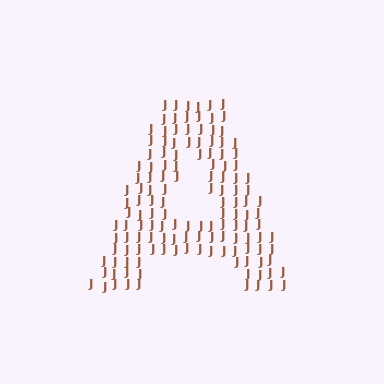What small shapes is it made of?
It is made of small letter J's.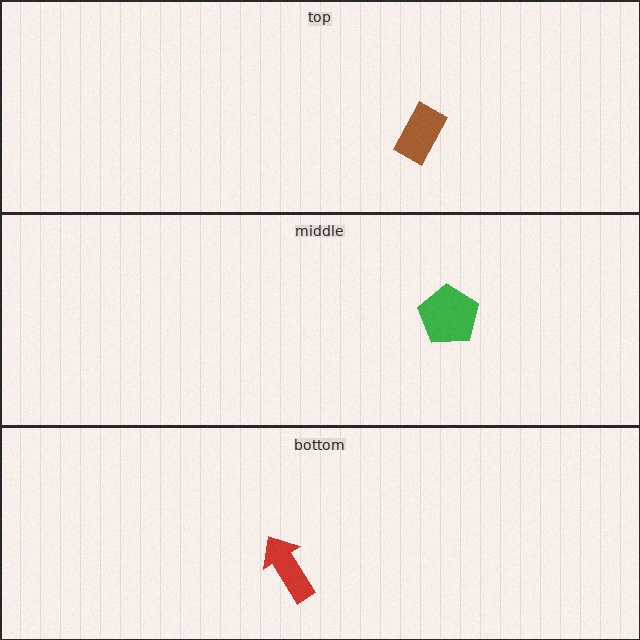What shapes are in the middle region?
The green pentagon.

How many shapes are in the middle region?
1.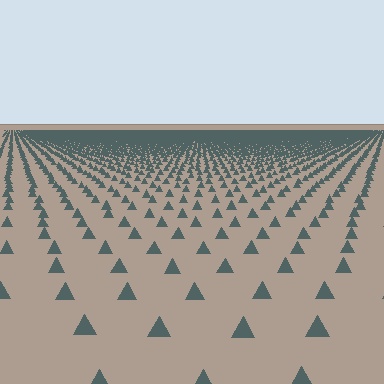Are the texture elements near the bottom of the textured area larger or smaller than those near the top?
Larger. Near the bottom, elements are closer to the viewer and appear at a bigger on-screen size.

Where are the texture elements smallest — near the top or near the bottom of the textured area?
Near the top.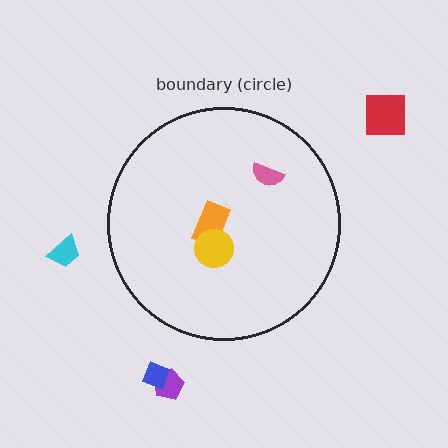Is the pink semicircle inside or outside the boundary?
Inside.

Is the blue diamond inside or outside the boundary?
Outside.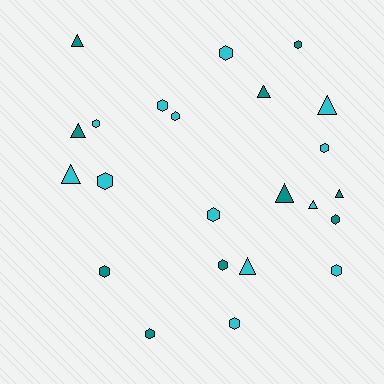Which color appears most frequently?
Cyan, with 13 objects.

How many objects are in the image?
There are 23 objects.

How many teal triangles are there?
There are 5 teal triangles.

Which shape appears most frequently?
Hexagon, with 14 objects.